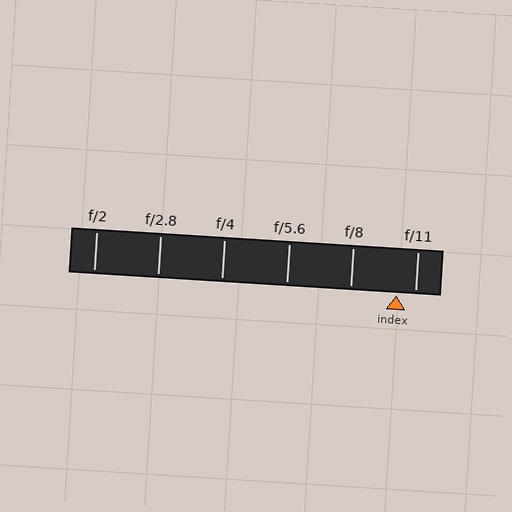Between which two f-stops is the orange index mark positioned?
The index mark is between f/8 and f/11.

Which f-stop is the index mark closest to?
The index mark is closest to f/11.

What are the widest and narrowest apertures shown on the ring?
The widest aperture shown is f/2 and the narrowest is f/11.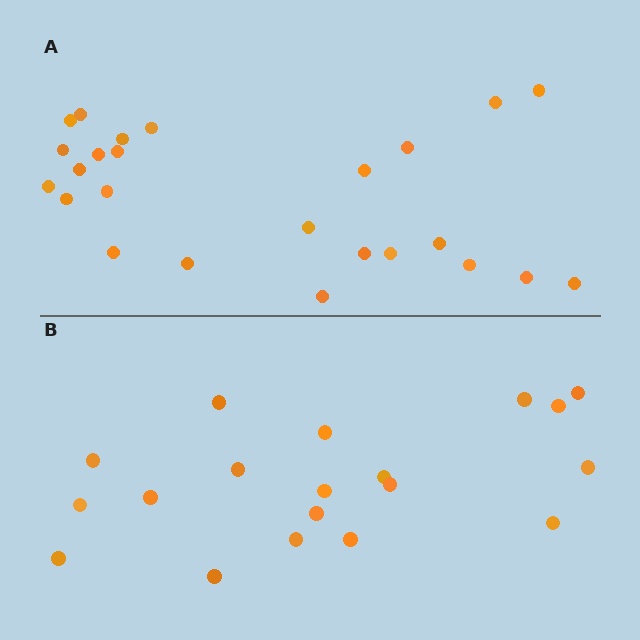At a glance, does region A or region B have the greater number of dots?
Region A (the top region) has more dots.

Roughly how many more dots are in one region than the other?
Region A has about 6 more dots than region B.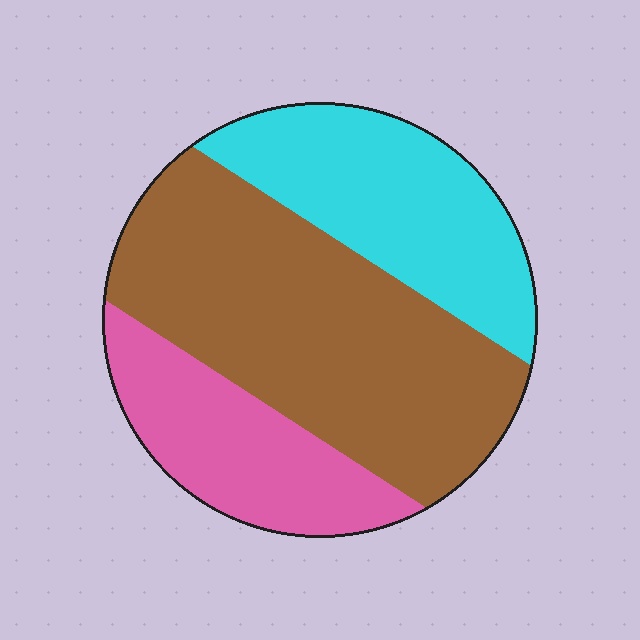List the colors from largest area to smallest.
From largest to smallest: brown, cyan, pink.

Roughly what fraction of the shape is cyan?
Cyan takes up between a sixth and a third of the shape.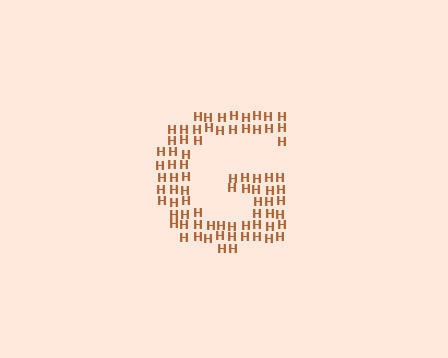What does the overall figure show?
The overall figure shows the letter G.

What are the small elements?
The small elements are letter H's.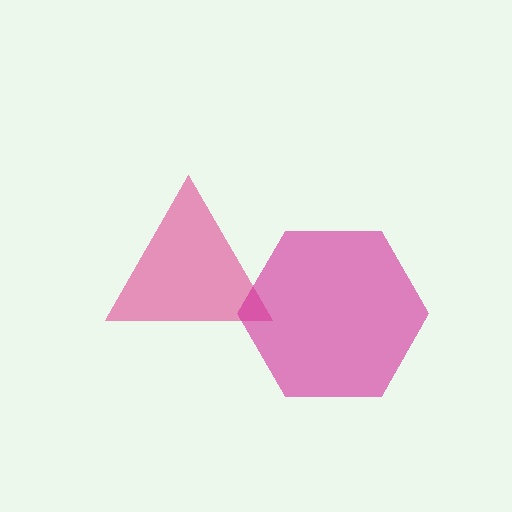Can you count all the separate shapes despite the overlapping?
Yes, there are 2 separate shapes.